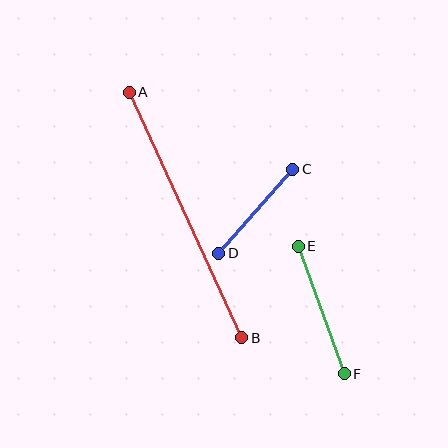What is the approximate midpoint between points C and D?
The midpoint is at approximately (256, 211) pixels.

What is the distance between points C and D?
The distance is approximately 112 pixels.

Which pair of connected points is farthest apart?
Points A and B are farthest apart.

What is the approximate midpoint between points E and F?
The midpoint is at approximately (321, 310) pixels.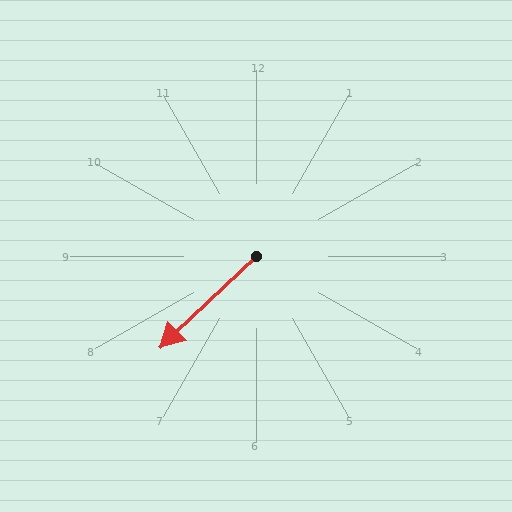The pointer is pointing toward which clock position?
Roughly 8 o'clock.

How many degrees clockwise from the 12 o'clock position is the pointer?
Approximately 227 degrees.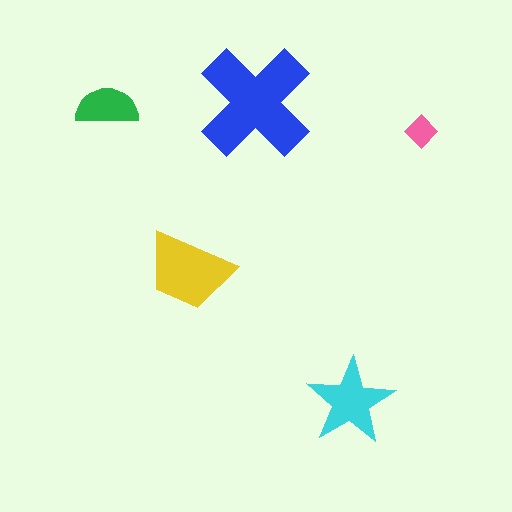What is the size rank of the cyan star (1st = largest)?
3rd.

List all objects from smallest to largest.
The pink diamond, the green semicircle, the cyan star, the yellow trapezoid, the blue cross.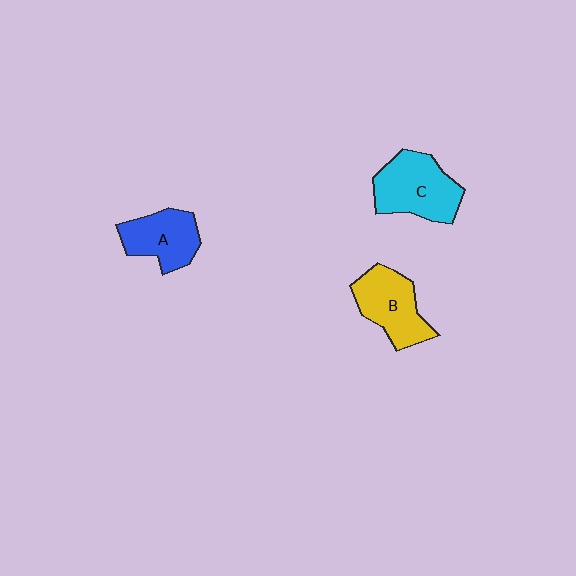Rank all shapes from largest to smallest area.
From largest to smallest: C (cyan), B (yellow), A (blue).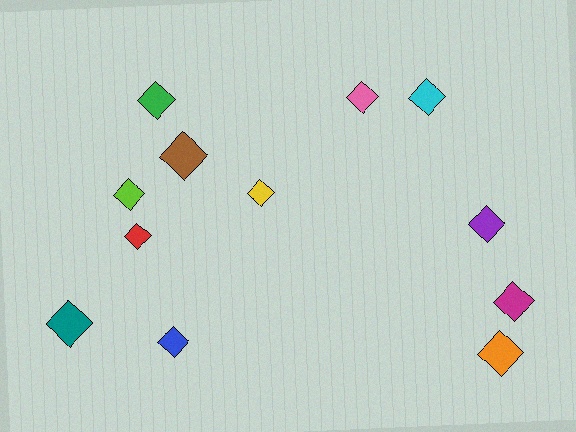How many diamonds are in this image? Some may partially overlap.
There are 12 diamonds.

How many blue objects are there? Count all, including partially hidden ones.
There is 1 blue object.